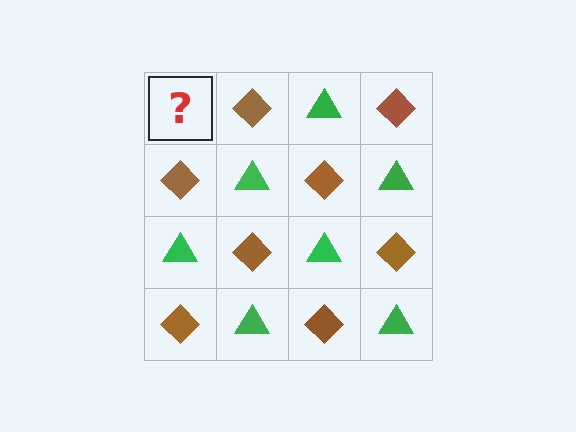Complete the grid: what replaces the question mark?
The question mark should be replaced with a green triangle.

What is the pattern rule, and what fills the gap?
The rule is that it alternates green triangle and brown diamond in a checkerboard pattern. The gap should be filled with a green triangle.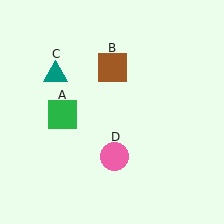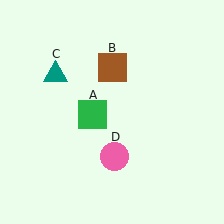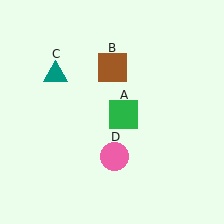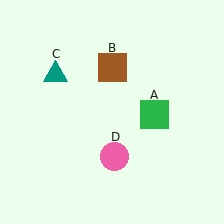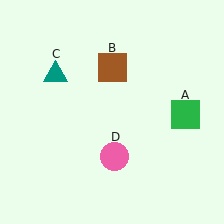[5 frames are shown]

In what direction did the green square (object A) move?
The green square (object A) moved right.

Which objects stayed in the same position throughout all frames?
Brown square (object B) and teal triangle (object C) and pink circle (object D) remained stationary.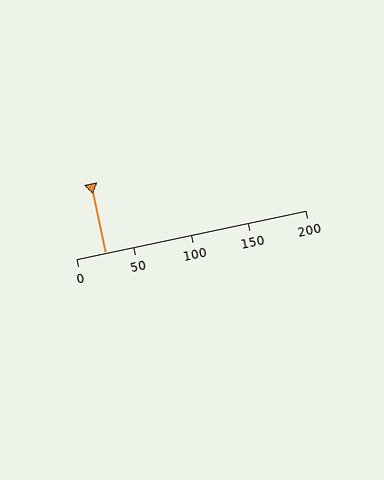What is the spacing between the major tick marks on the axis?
The major ticks are spaced 50 apart.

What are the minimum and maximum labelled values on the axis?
The axis runs from 0 to 200.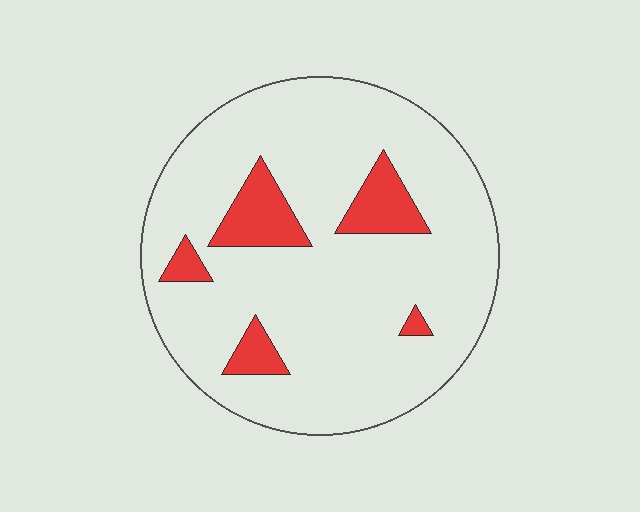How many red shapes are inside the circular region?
5.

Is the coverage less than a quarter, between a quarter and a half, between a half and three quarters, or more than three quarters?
Less than a quarter.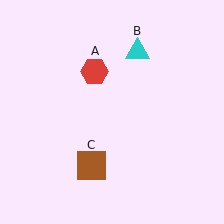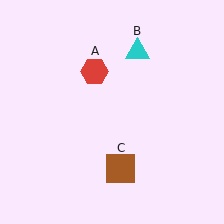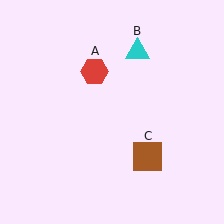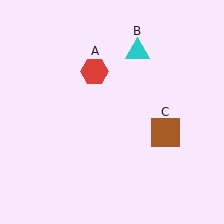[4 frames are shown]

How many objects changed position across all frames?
1 object changed position: brown square (object C).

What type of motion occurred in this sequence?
The brown square (object C) rotated counterclockwise around the center of the scene.